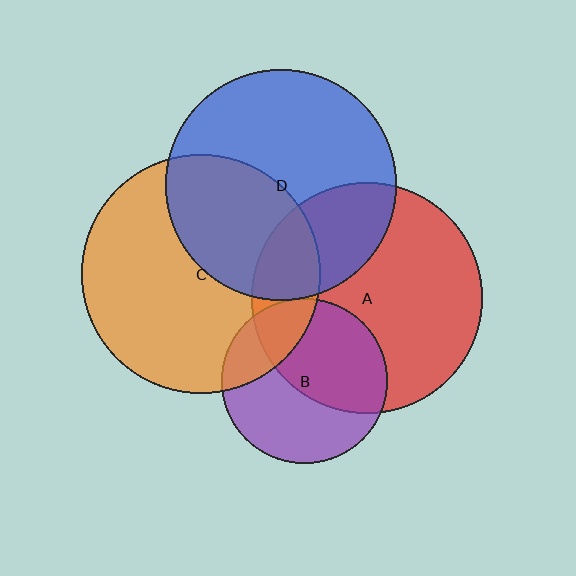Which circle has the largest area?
Circle C (orange).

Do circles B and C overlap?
Yes.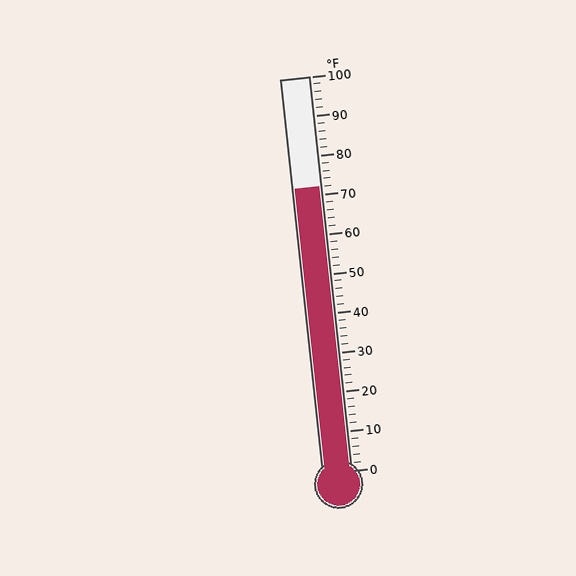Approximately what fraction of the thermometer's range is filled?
The thermometer is filled to approximately 70% of its range.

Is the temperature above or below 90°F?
The temperature is below 90°F.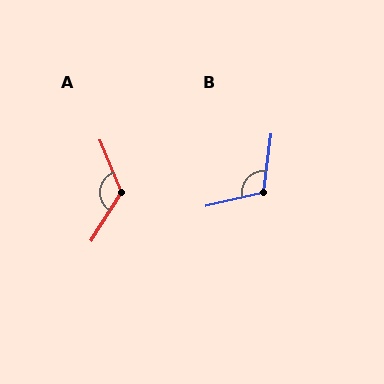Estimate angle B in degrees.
Approximately 111 degrees.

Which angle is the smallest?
B, at approximately 111 degrees.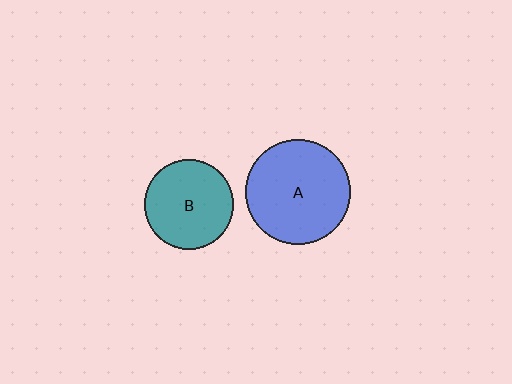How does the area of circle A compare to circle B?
Approximately 1.4 times.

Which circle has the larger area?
Circle A (blue).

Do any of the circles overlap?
No, none of the circles overlap.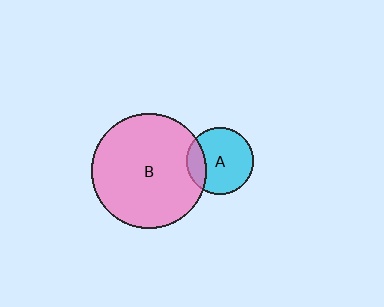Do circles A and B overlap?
Yes.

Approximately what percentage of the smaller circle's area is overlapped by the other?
Approximately 20%.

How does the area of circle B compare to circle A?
Approximately 3.0 times.